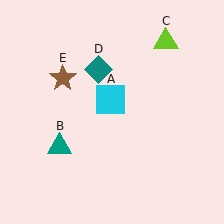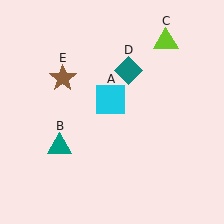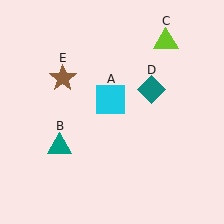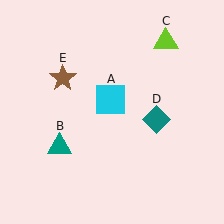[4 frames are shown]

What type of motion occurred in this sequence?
The teal diamond (object D) rotated clockwise around the center of the scene.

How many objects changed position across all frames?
1 object changed position: teal diamond (object D).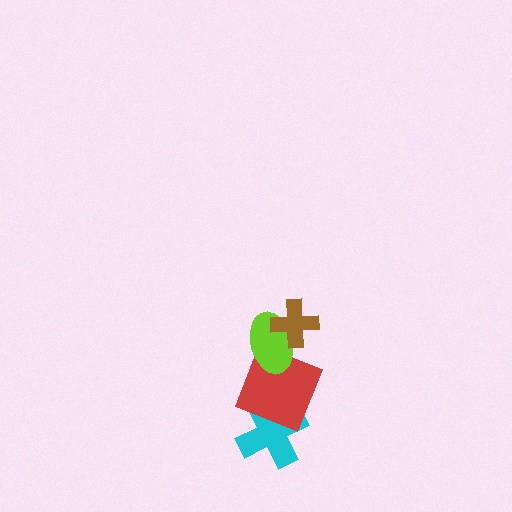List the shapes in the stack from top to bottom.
From top to bottom: the brown cross, the lime ellipse, the red square, the cyan cross.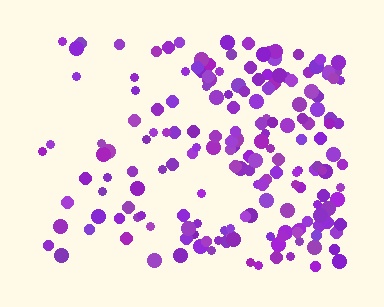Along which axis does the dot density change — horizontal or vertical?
Horizontal.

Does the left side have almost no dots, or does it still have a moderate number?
Still a moderate number, just noticeably fewer than the right.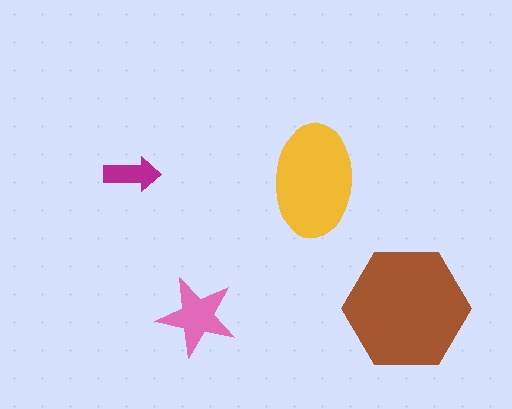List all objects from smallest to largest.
The magenta arrow, the pink star, the yellow ellipse, the brown hexagon.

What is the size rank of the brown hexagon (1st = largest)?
1st.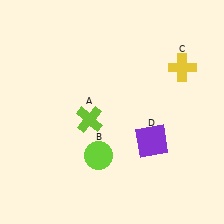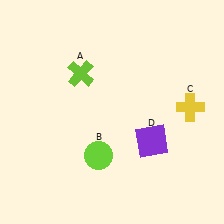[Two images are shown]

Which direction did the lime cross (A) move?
The lime cross (A) moved up.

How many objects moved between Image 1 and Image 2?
2 objects moved between the two images.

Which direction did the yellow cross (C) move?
The yellow cross (C) moved down.